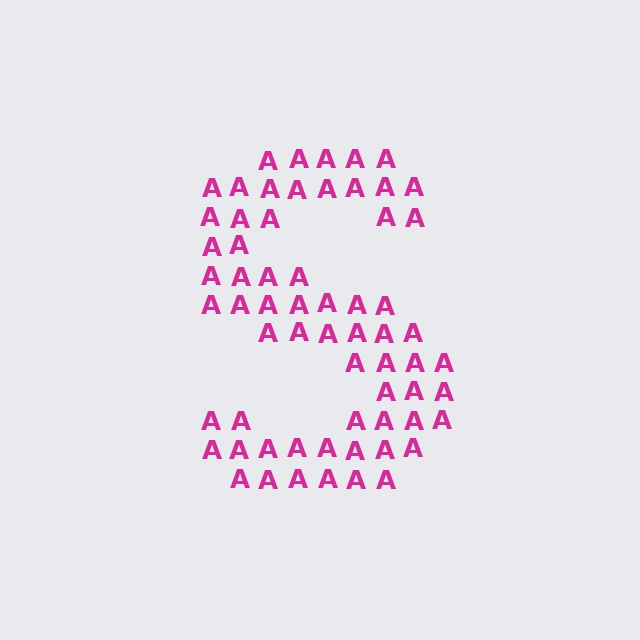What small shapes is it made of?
It is made of small letter A's.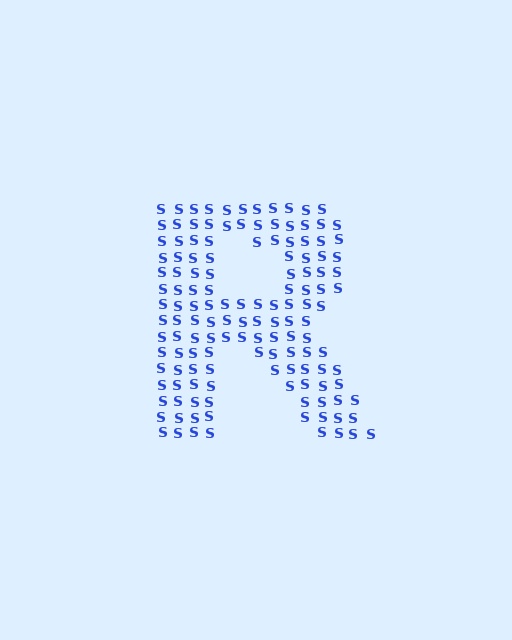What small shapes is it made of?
It is made of small letter S's.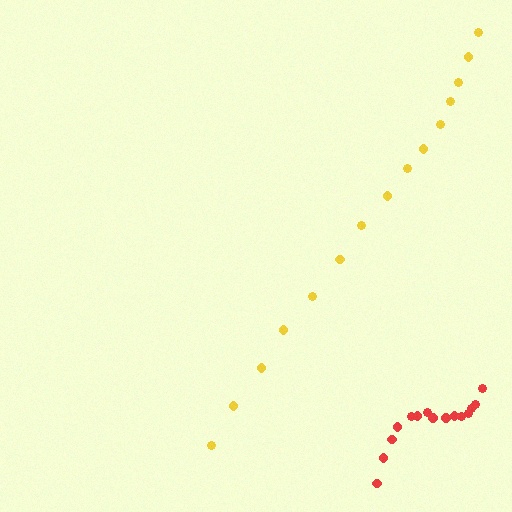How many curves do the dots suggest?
There are 2 distinct paths.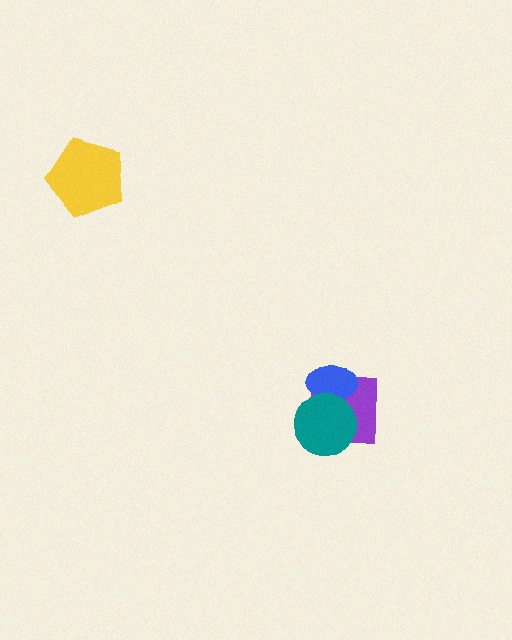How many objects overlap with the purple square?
2 objects overlap with the purple square.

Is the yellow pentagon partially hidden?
No, no other shape covers it.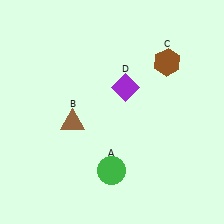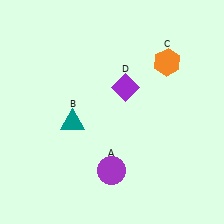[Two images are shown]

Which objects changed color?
A changed from green to purple. B changed from brown to teal. C changed from brown to orange.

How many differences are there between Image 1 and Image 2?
There are 3 differences between the two images.